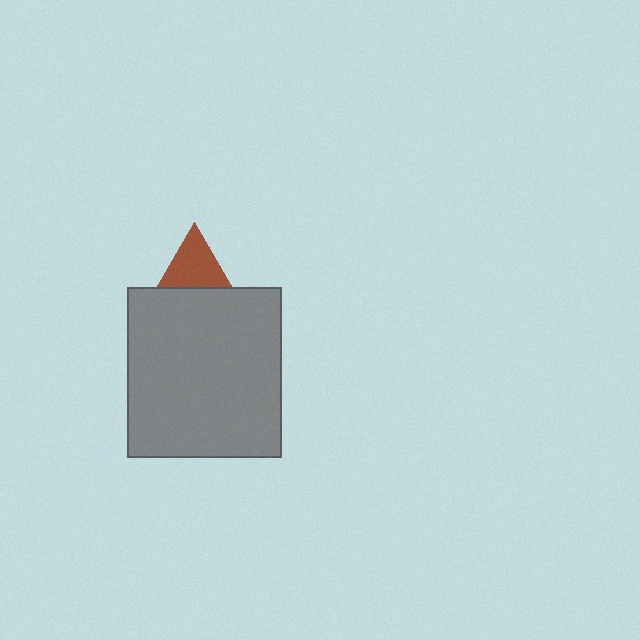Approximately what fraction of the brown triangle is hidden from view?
Roughly 35% of the brown triangle is hidden behind the gray rectangle.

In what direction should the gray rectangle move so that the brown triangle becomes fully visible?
The gray rectangle should move down. That is the shortest direction to clear the overlap and leave the brown triangle fully visible.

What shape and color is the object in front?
The object in front is a gray rectangle.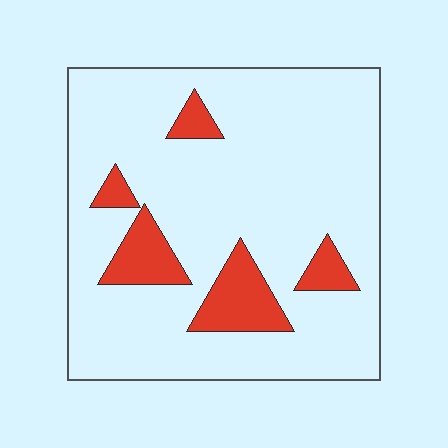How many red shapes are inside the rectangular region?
5.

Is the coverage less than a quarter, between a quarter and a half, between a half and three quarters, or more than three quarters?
Less than a quarter.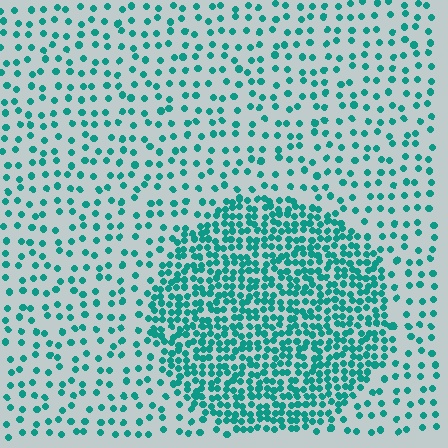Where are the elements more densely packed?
The elements are more densely packed inside the circle boundary.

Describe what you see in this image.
The image contains small teal elements arranged at two different densities. A circle-shaped region is visible where the elements are more densely packed than the surrounding area.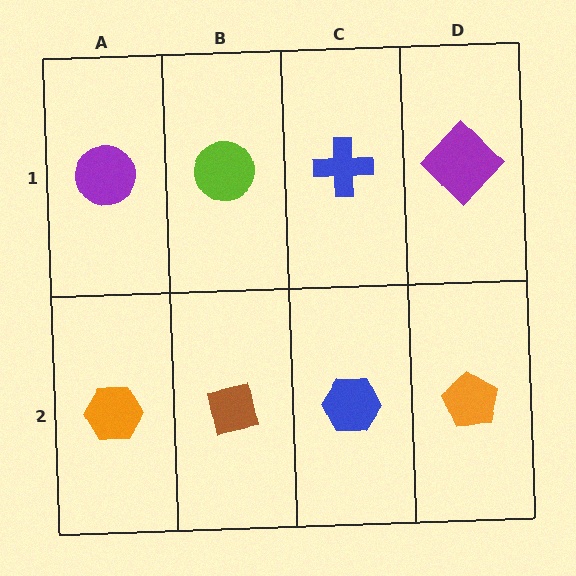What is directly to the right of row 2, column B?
A blue hexagon.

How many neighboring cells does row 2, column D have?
2.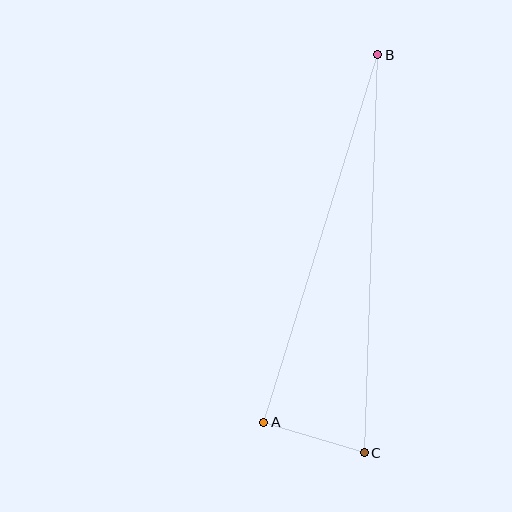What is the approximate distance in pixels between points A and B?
The distance between A and B is approximately 385 pixels.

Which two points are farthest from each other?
Points B and C are farthest from each other.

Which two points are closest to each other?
Points A and C are closest to each other.